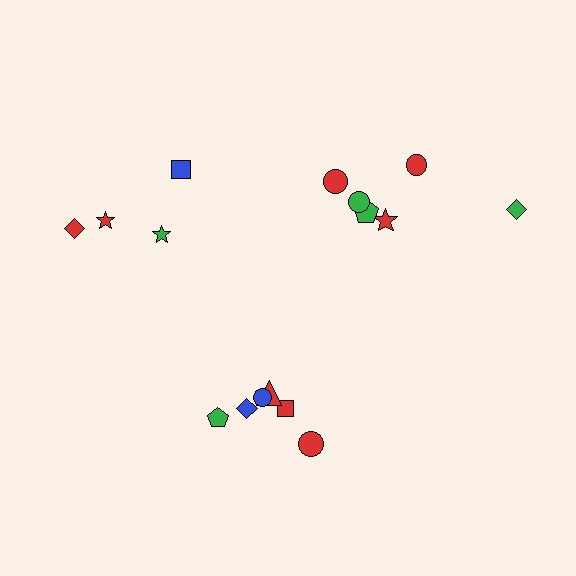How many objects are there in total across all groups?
There are 16 objects.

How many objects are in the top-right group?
There are 6 objects.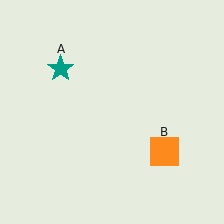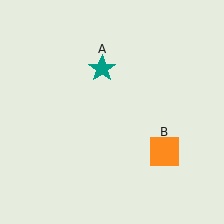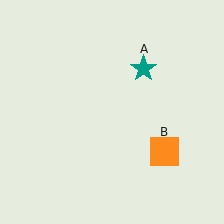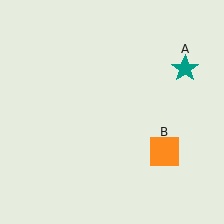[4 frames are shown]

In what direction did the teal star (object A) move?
The teal star (object A) moved right.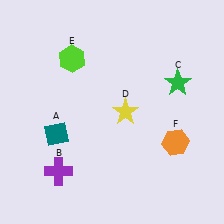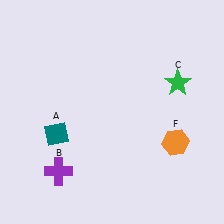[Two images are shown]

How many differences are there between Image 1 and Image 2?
There are 2 differences between the two images.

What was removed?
The yellow star (D), the lime hexagon (E) were removed in Image 2.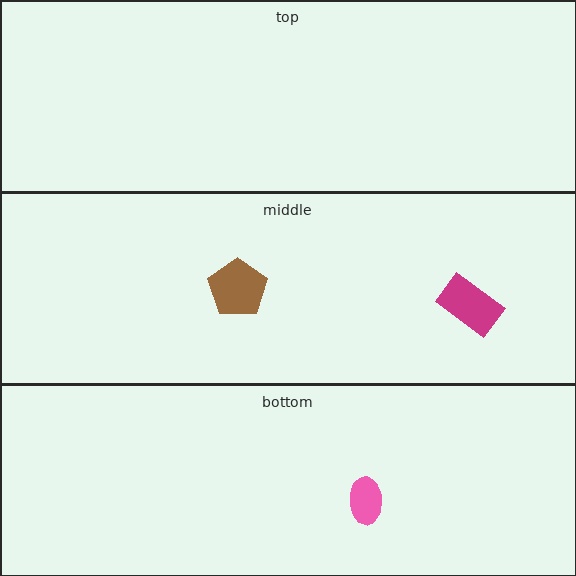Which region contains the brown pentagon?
The middle region.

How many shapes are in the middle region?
2.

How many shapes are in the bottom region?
1.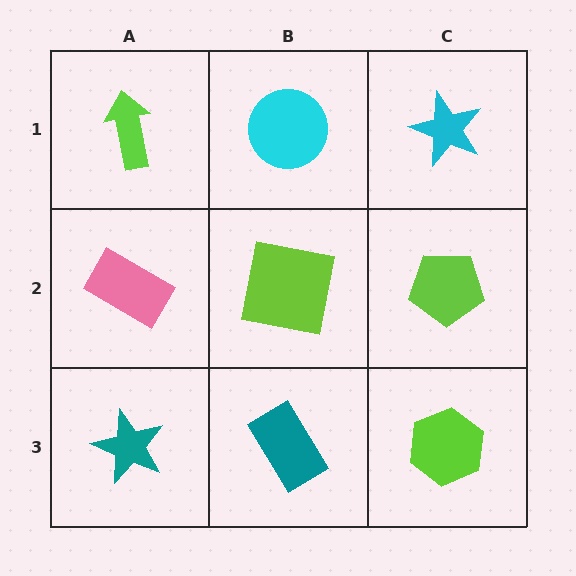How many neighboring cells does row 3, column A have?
2.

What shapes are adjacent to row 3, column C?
A lime pentagon (row 2, column C), a teal rectangle (row 3, column B).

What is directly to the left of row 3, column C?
A teal rectangle.